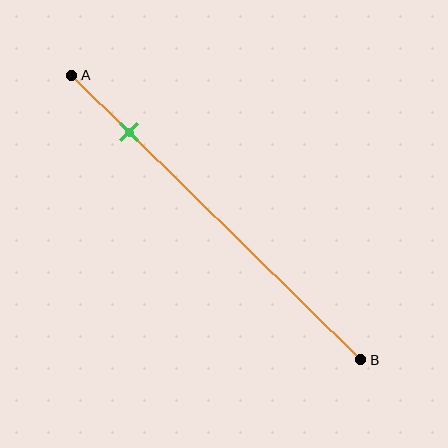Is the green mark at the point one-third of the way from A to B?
No, the mark is at about 20% from A, not at the 33% one-third point.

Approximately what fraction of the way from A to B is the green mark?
The green mark is approximately 20% of the way from A to B.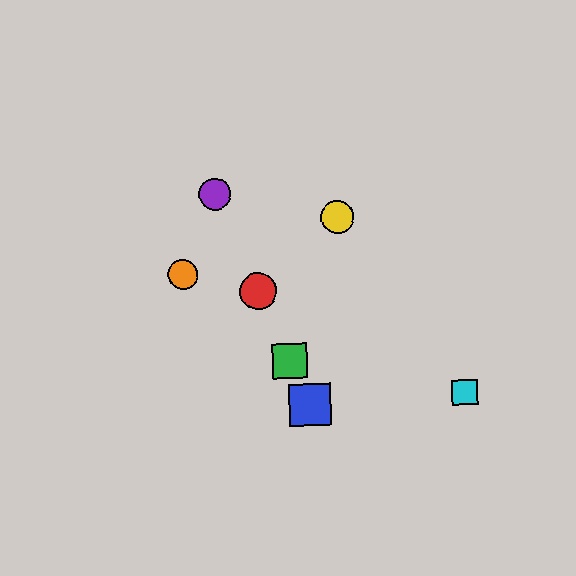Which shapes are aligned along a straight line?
The red circle, the blue square, the green square, the purple circle are aligned along a straight line.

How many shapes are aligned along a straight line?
4 shapes (the red circle, the blue square, the green square, the purple circle) are aligned along a straight line.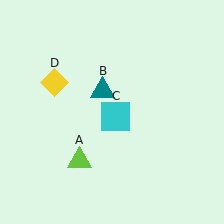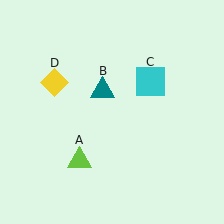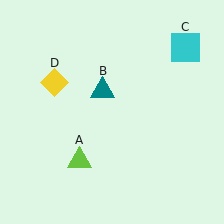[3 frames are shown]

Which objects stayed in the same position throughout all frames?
Lime triangle (object A) and teal triangle (object B) and yellow diamond (object D) remained stationary.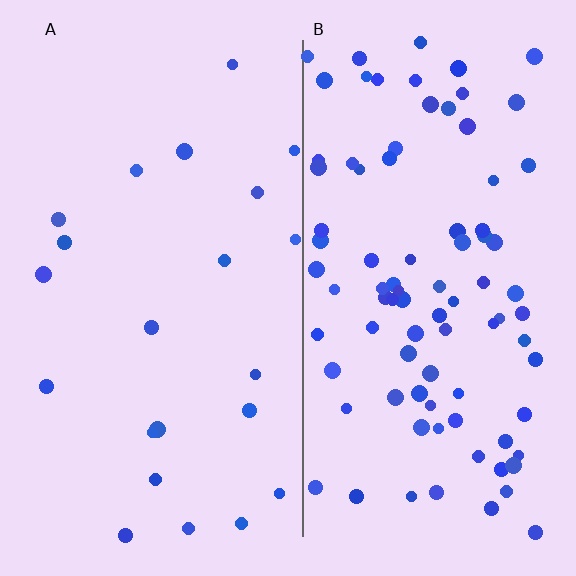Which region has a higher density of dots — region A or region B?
B (the right).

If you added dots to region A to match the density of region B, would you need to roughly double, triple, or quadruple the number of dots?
Approximately quadruple.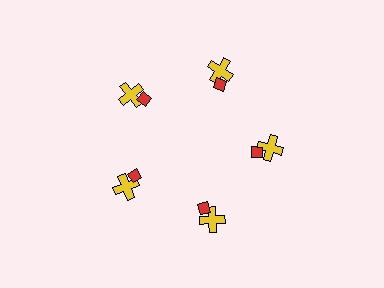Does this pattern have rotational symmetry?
Yes, this pattern has 5-fold rotational symmetry. It looks the same after rotating 72 degrees around the center.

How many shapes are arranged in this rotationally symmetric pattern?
There are 10 shapes, arranged in 5 groups of 2.